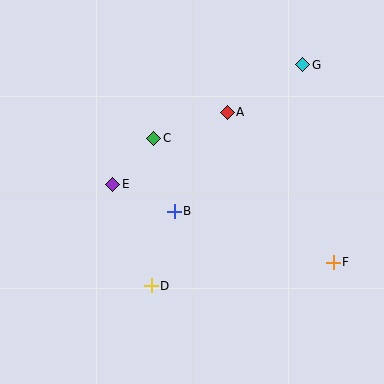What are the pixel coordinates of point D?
Point D is at (151, 286).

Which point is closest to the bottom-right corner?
Point F is closest to the bottom-right corner.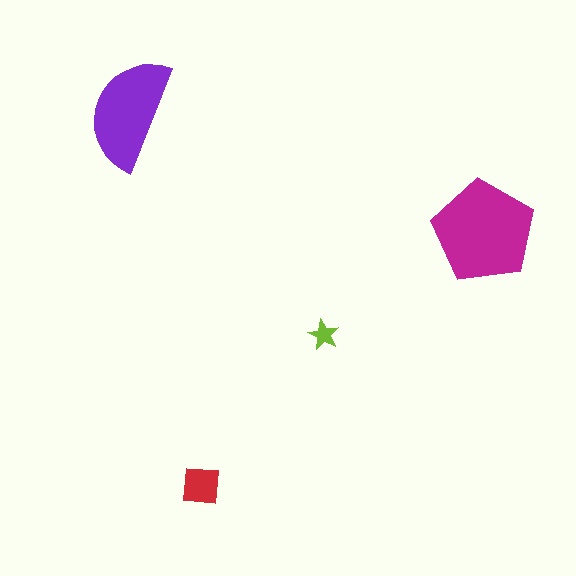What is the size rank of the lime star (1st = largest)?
4th.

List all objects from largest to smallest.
The magenta pentagon, the purple semicircle, the red square, the lime star.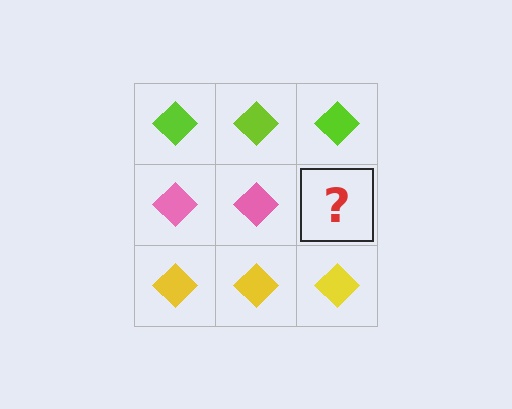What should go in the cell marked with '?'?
The missing cell should contain a pink diamond.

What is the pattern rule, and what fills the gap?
The rule is that each row has a consistent color. The gap should be filled with a pink diamond.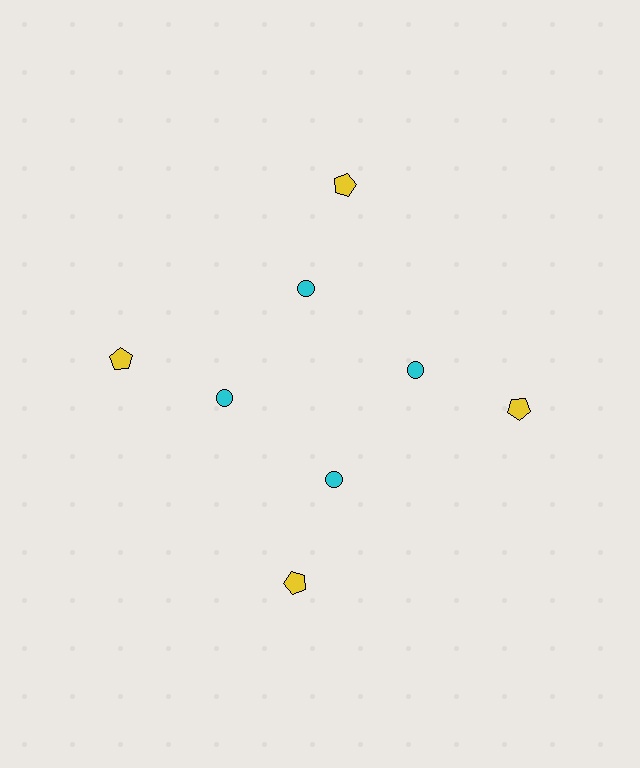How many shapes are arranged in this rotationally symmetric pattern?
There are 8 shapes, arranged in 4 groups of 2.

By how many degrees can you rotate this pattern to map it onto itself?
The pattern maps onto itself every 90 degrees of rotation.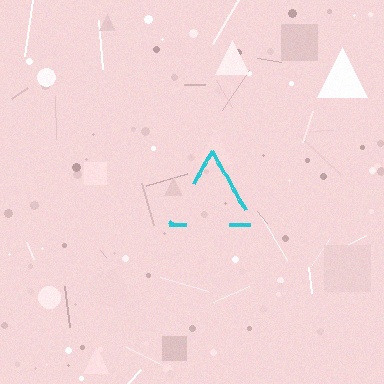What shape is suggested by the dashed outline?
The dashed outline suggests a triangle.